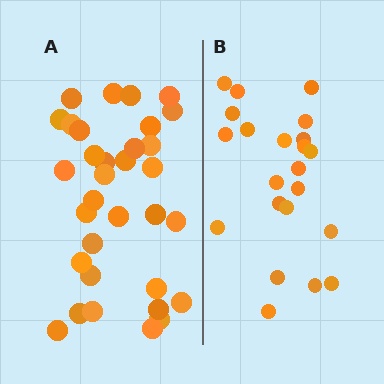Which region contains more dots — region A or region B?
Region A (the left region) has more dots.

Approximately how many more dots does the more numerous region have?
Region A has roughly 12 or so more dots than region B.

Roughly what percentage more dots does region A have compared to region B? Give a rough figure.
About 50% more.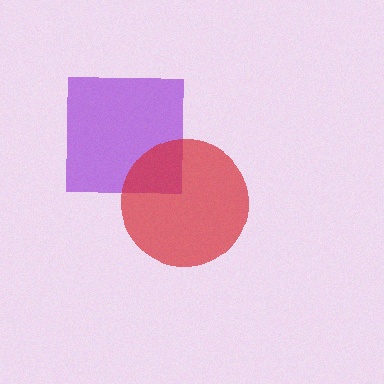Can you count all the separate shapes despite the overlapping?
Yes, there are 2 separate shapes.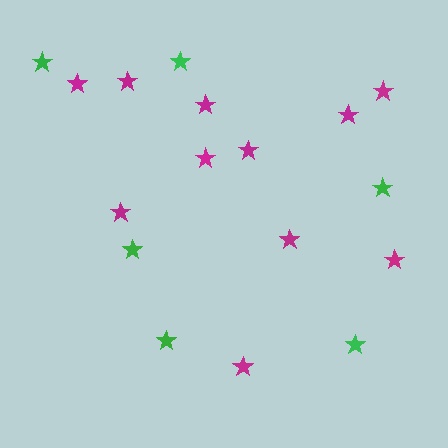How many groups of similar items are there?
There are 2 groups: one group of magenta stars (11) and one group of green stars (6).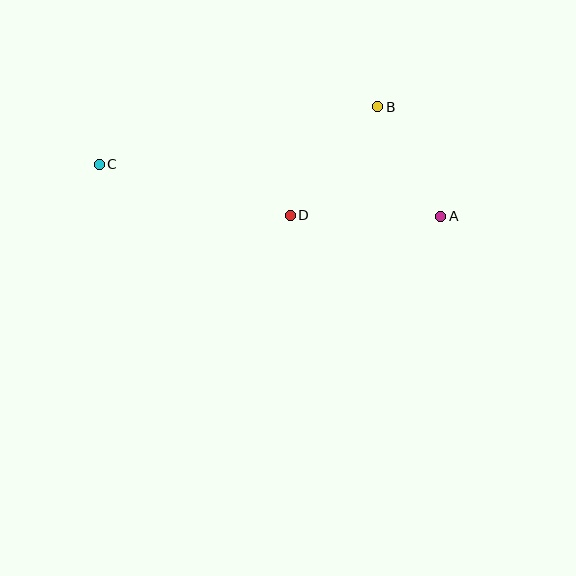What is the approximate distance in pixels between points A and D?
The distance between A and D is approximately 150 pixels.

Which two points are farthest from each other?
Points A and C are farthest from each other.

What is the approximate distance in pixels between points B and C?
The distance between B and C is approximately 285 pixels.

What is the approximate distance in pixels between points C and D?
The distance between C and D is approximately 198 pixels.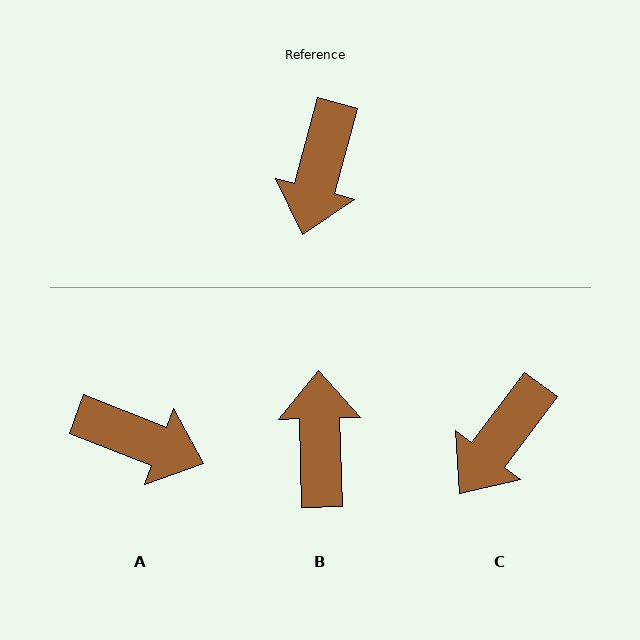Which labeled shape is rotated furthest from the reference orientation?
B, about 164 degrees away.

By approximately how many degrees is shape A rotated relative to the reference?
Approximately 84 degrees counter-clockwise.